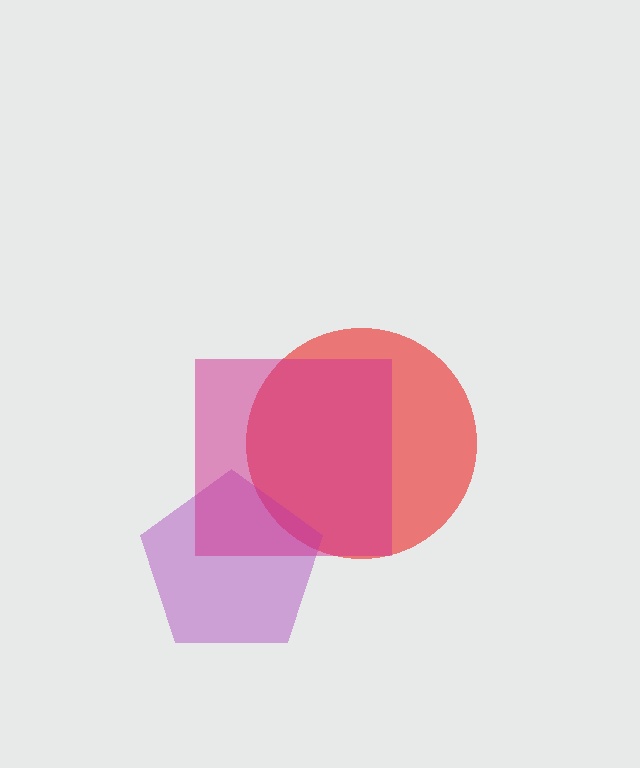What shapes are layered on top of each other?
The layered shapes are: a red circle, a purple pentagon, a magenta square.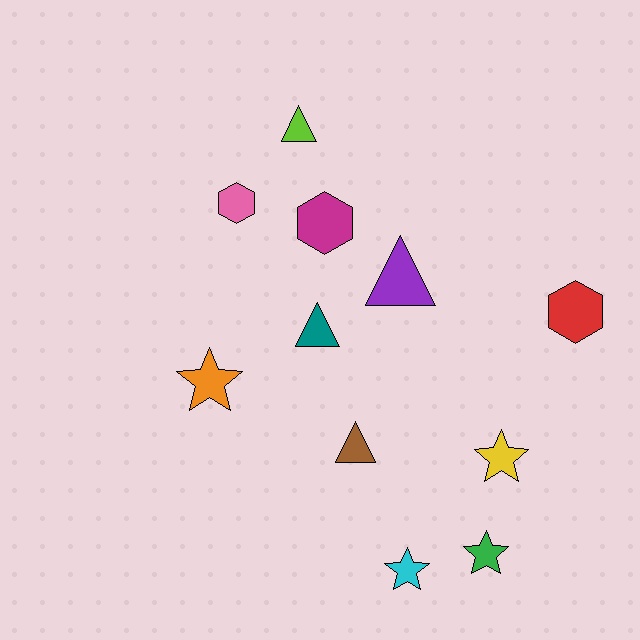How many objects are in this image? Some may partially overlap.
There are 11 objects.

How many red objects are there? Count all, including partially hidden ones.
There is 1 red object.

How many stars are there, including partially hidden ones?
There are 4 stars.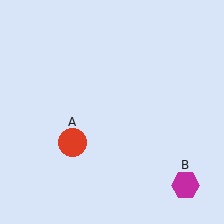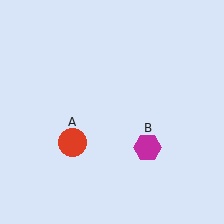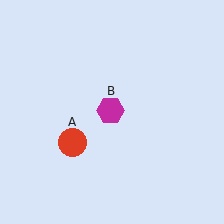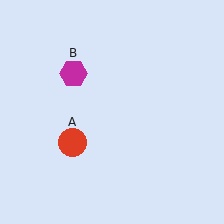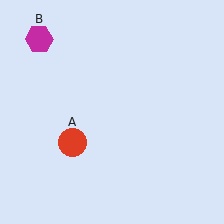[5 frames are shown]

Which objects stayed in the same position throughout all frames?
Red circle (object A) remained stationary.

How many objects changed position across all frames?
1 object changed position: magenta hexagon (object B).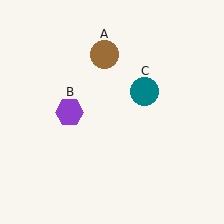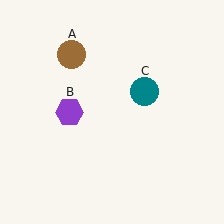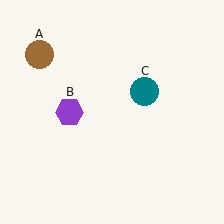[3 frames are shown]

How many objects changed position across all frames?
1 object changed position: brown circle (object A).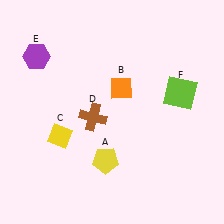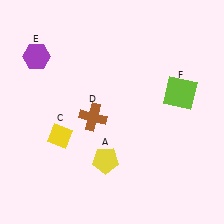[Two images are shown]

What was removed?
The orange diamond (B) was removed in Image 2.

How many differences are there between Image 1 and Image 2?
There is 1 difference between the two images.